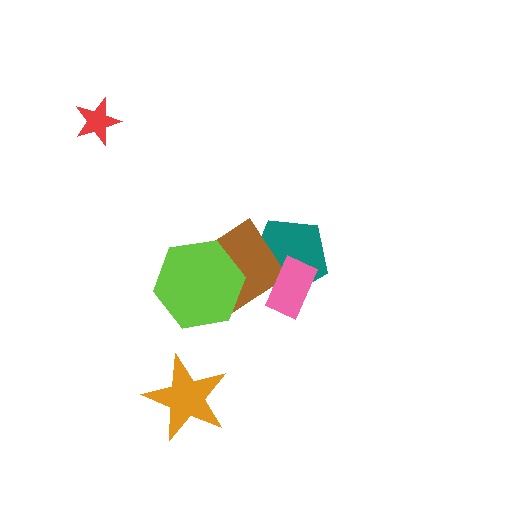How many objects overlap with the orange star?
0 objects overlap with the orange star.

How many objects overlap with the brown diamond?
3 objects overlap with the brown diamond.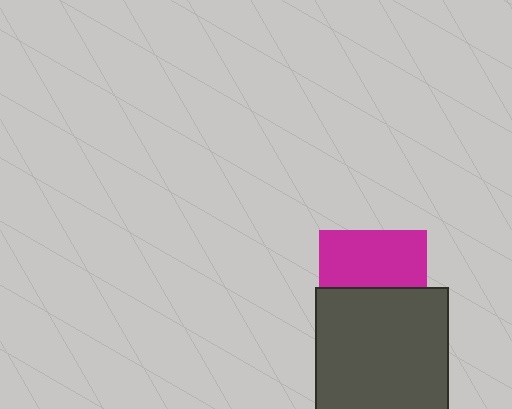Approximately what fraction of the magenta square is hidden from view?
Roughly 46% of the magenta square is hidden behind the dark gray square.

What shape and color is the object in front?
The object in front is a dark gray square.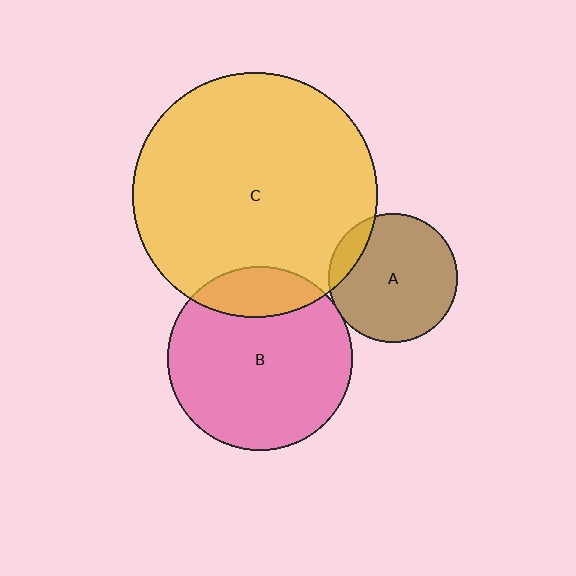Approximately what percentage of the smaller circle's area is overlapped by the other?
Approximately 20%.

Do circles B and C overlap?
Yes.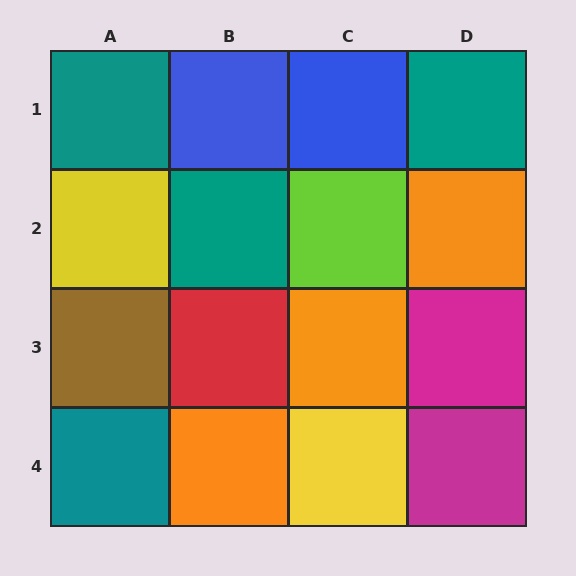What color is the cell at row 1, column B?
Blue.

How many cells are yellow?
2 cells are yellow.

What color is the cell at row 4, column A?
Teal.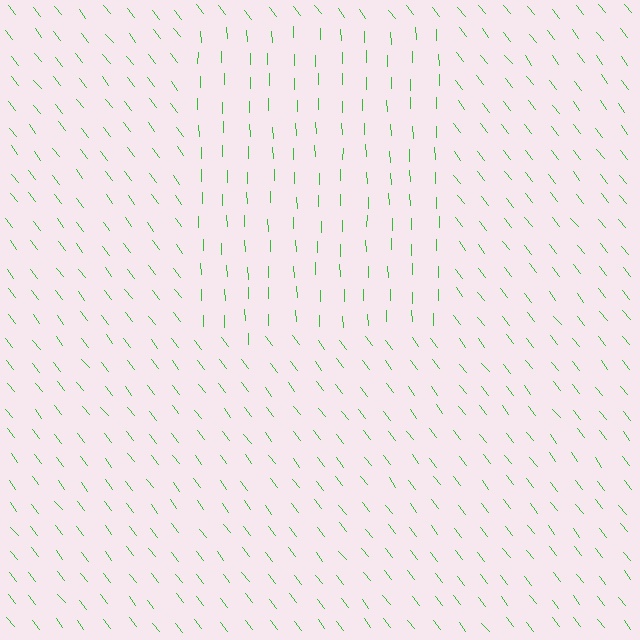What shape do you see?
I see a rectangle.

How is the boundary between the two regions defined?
The boundary is defined purely by a change in line orientation (approximately 36 degrees difference). All lines are the same color and thickness.